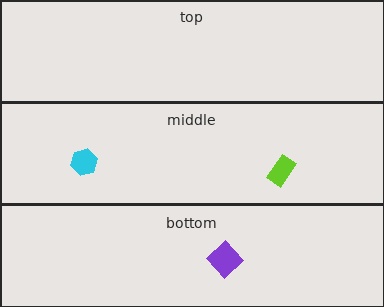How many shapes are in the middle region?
2.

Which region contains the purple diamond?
The bottom region.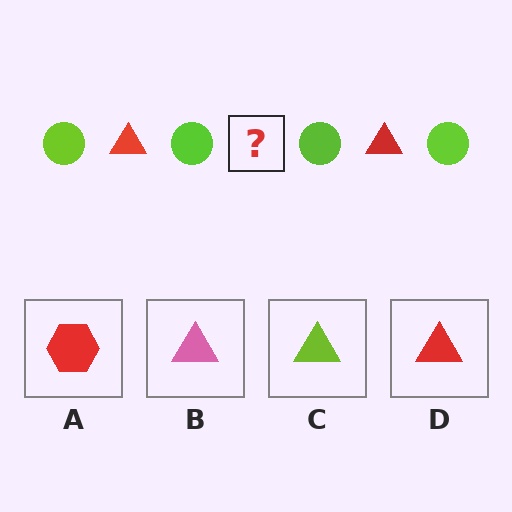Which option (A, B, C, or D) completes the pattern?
D.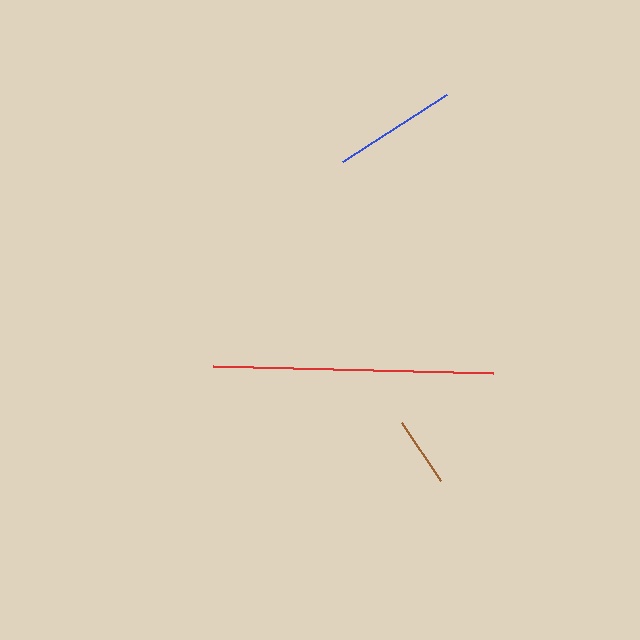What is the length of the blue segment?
The blue segment is approximately 124 pixels long.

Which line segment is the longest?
The red line is the longest at approximately 280 pixels.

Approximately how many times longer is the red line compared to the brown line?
The red line is approximately 4.0 times the length of the brown line.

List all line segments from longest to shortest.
From longest to shortest: red, blue, brown.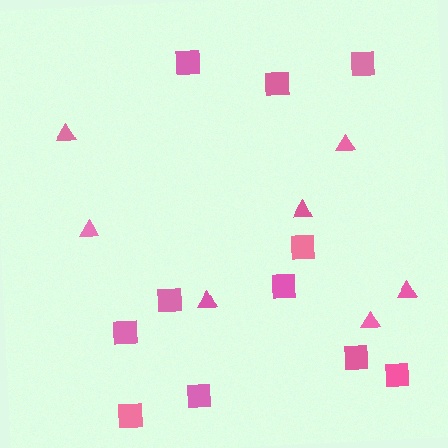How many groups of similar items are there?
There are 2 groups: one group of triangles (7) and one group of squares (11).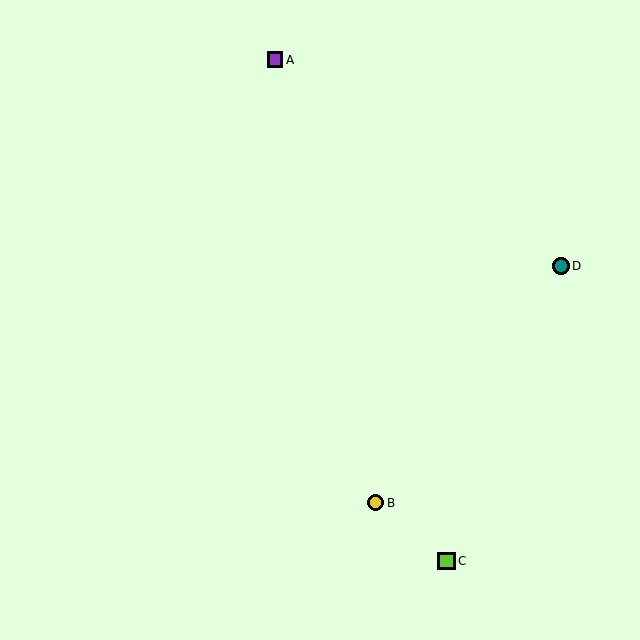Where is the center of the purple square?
The center of the purple square is at (275, 60).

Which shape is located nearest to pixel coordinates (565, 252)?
The teal circle (labeled D) at (561, 266) is nearest to that location.